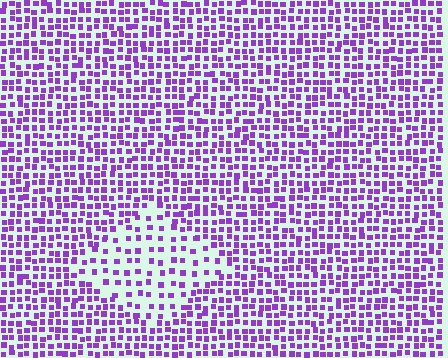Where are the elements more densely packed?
The elements are more densely packed outside the diamond boundary.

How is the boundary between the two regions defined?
The boundary is defined by a change in element density (approximately 2.0x ratio). All elements are the same color, size, and shape.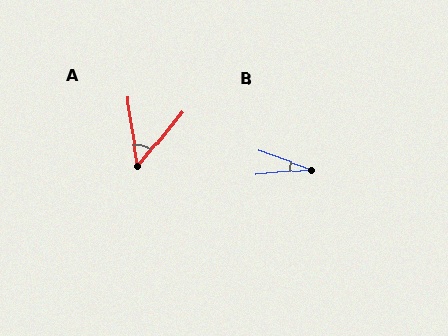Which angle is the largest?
A, at approximately 48 degrees.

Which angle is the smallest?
B, at approximately 25 degrees.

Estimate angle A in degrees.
Approximately 48 degrees.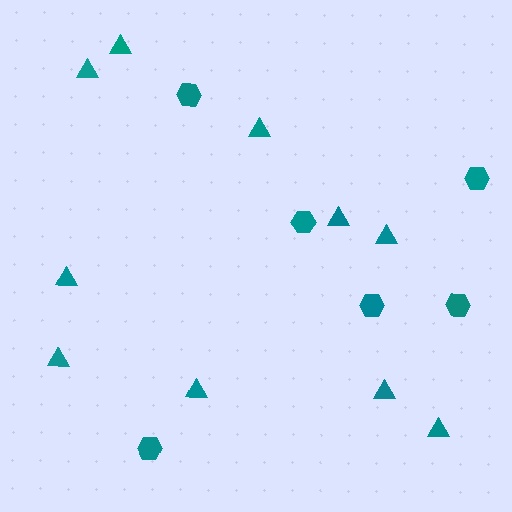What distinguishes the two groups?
There are 2 groups: one group of hexagons (6) and one group of triangles (10).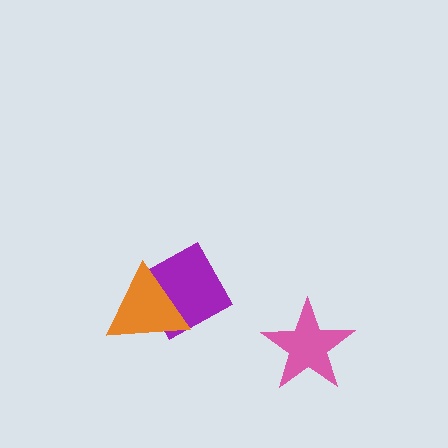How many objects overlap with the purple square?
1 object overlaps with the purple square.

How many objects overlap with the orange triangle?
1 object overlaps with the orange triangle.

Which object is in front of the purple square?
The orange triangle is in front of the purple square.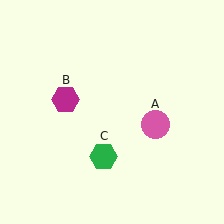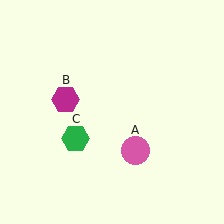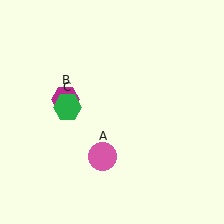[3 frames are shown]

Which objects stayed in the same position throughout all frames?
Magenta hexagon (object B) remained stationary.